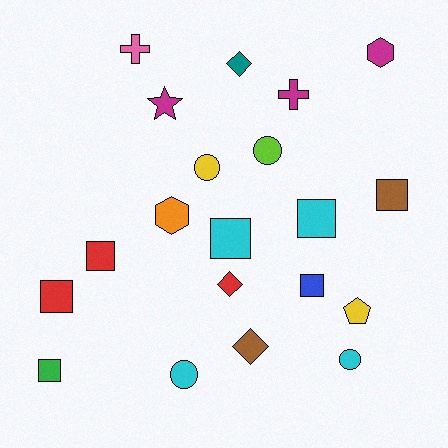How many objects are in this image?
There are 20 objects.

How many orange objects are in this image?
There is 1 orange object.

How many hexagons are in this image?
There are 2 hexagons.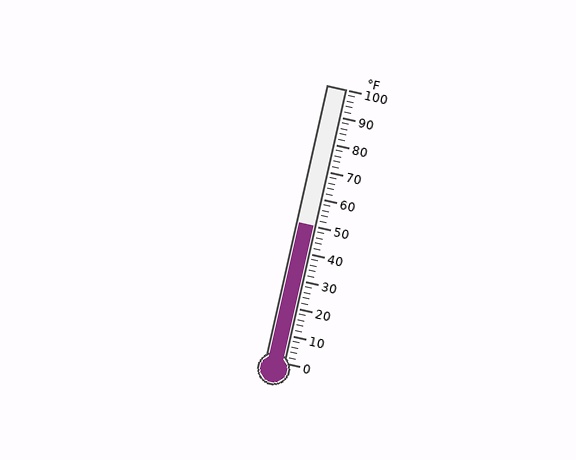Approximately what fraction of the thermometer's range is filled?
The thermometer is filled to approximately 50% of its range.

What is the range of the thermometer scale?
The thermometer scale ranges from 0°F to 100°F.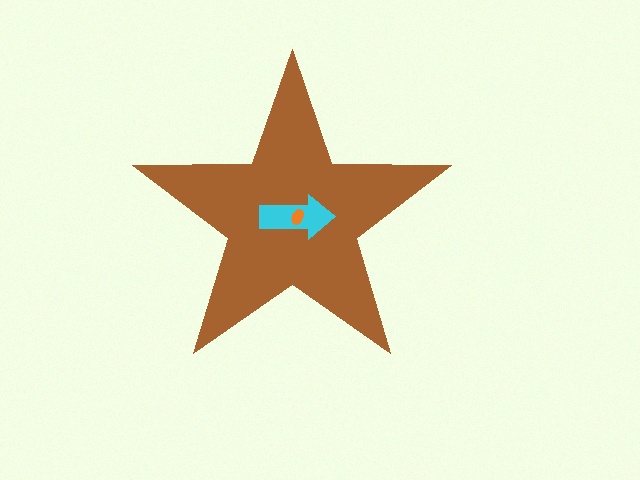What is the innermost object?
The orange ellipse.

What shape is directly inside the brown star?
The cyan arrow.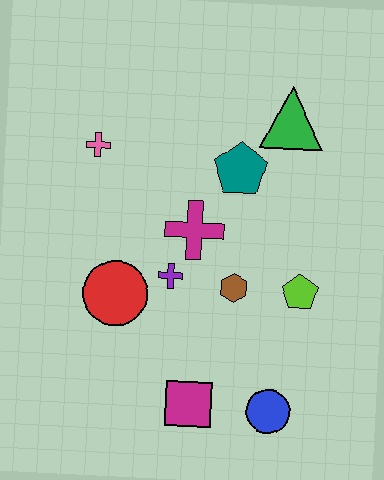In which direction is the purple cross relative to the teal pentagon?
The purple cross is below the teal pentagon.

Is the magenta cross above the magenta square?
Yes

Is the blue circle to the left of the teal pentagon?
No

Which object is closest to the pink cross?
The magenta cross is closest to the pink cross.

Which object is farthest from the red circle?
The green triangle is farthest from the red circle.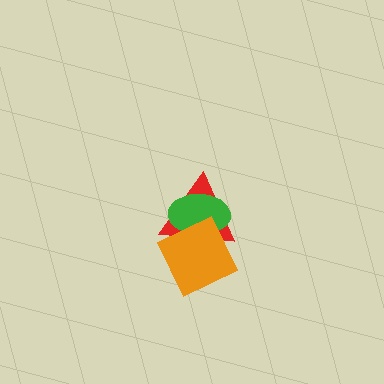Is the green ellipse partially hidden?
Yes, it is partially covered by another shape.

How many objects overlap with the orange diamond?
2 objects overlap with the orange diamond.